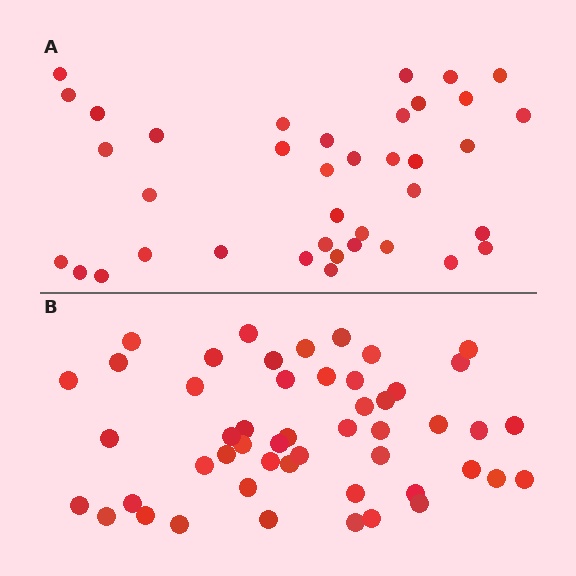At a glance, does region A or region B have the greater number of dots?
Region B (the bottom region) has more dots.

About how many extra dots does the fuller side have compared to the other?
Region B has roughly 12 or so more dots than region A.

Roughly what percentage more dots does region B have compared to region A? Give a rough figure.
About 30% more.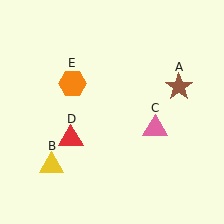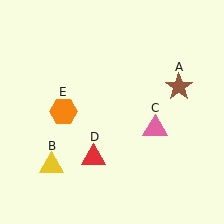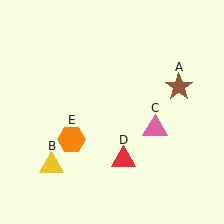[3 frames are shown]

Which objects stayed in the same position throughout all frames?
Brown star (object A) and yellow triangle (object B) and pink triangle (object C) remained stationary.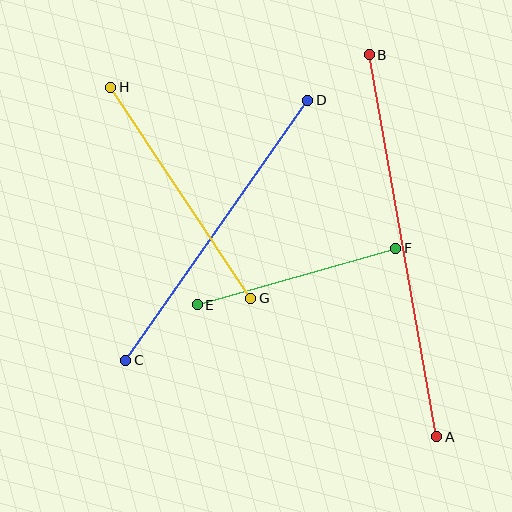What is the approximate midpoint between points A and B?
The midpoint is at approximately (403, 246) pixels.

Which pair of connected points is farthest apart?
Points A and B are farthest apart.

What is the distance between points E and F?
The distance is approximately 206 pixels.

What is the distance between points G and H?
The distance is approximately 253 pixels.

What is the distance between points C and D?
The distance is approximately 317 pixels.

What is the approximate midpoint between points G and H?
The midpoint is at approximately (181, 193) pixels.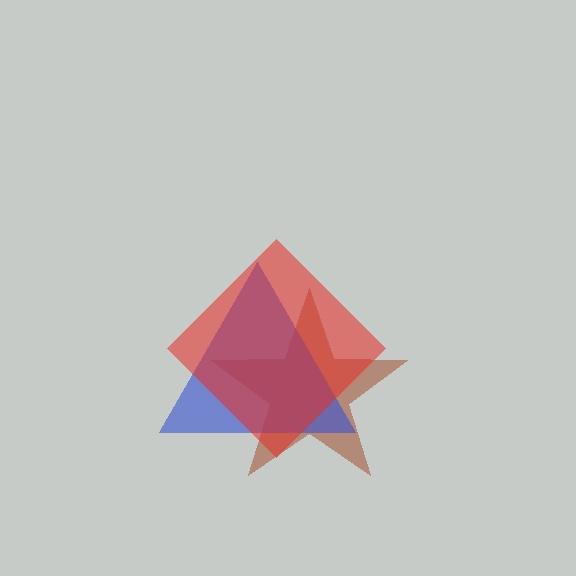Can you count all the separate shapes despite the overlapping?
Yes, there are 3 separate shapes.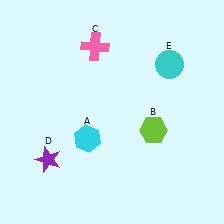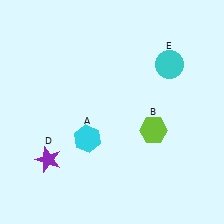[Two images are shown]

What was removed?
The pink cross (C) was removed in Image 2.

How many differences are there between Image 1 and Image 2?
There is 1 difference between the two images.